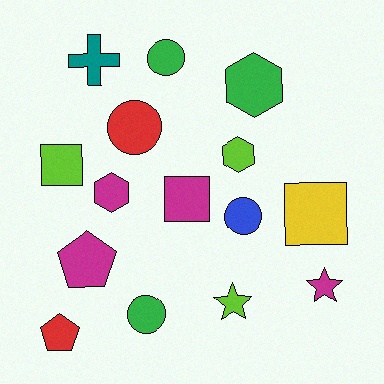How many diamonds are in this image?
There are no diamonds.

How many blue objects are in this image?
There is 1 blue object.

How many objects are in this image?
There are 15 objects.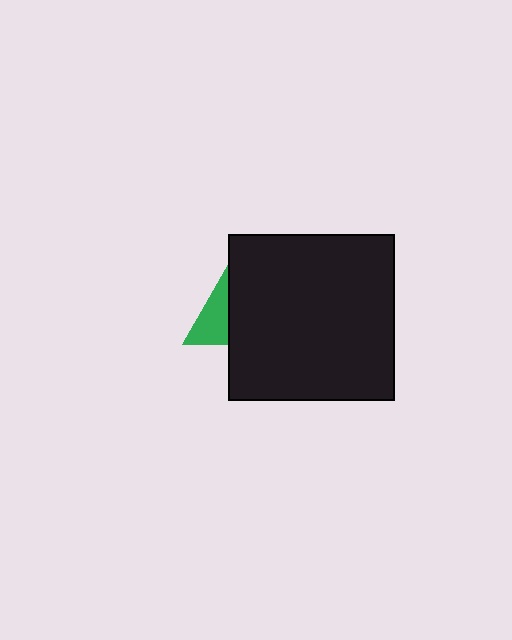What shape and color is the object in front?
The object in front is a black square.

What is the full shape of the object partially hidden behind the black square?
The partially hidden object is a green triangle.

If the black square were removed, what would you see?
You would see the complete green triangle.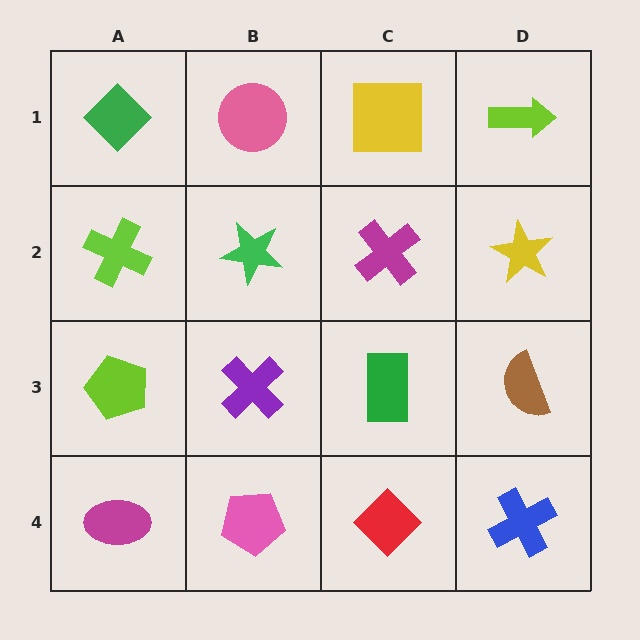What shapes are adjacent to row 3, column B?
A green star (row 2, column B), a pink pentagon (row 4, column B), a lime pentagon (row 3, column A), a green rectangle (row 3, column C).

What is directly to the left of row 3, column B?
A lime pentagon.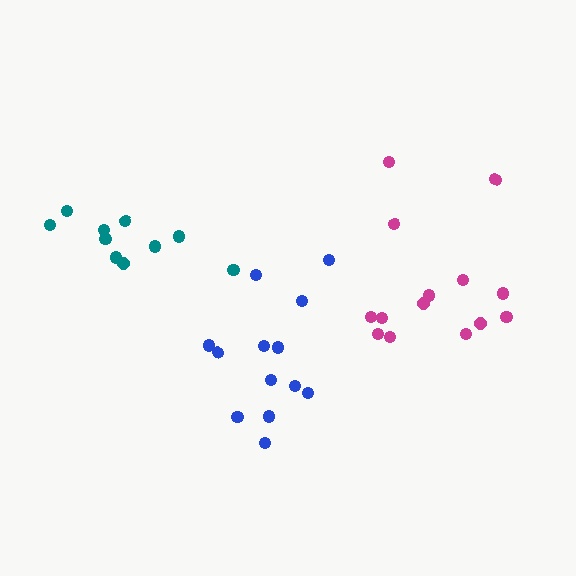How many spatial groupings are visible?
There are 3 spatial groupings.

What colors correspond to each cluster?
The clusters are colored: teal, magenta, blue.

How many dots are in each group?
Group 1: 10 dots, Group 2: 14 dots, Group 3: 13 dots (37 total).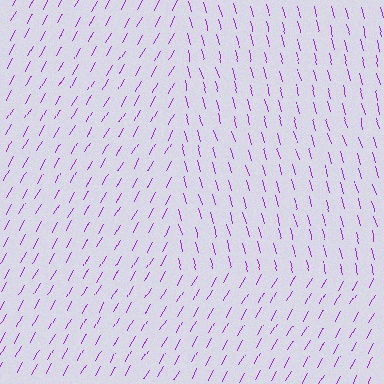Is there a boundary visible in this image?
Yes, there is a texture boundary formed by a change in line orientation.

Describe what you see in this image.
The image is filled with small purple line segments. A rectangle region in the image has lines oriented differently from the surrounding lines, creating a visible texture boundary.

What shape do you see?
I see a rectangle.